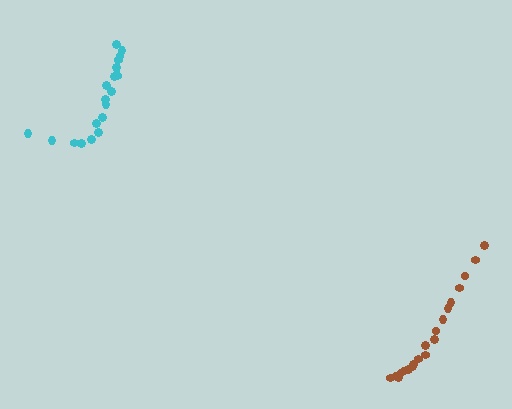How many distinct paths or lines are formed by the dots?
There are 2 distinct paths.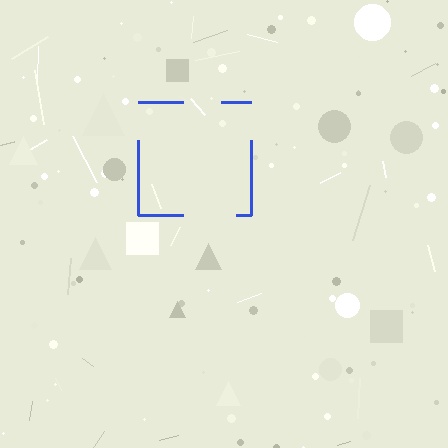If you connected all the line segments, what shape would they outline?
They would outline a square.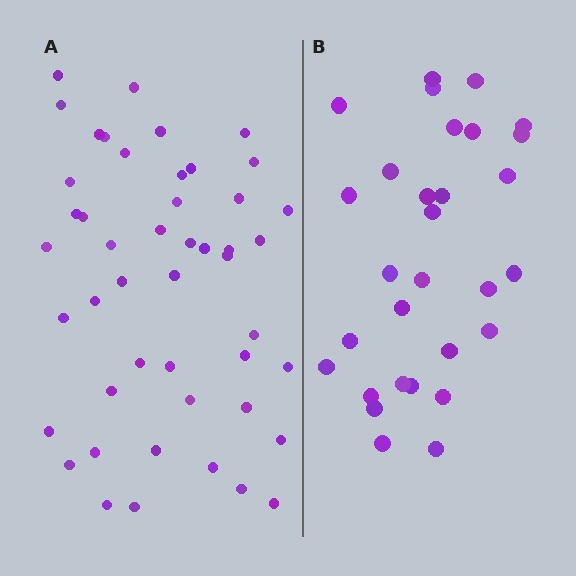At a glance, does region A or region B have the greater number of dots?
Region A (the left region) has more dots.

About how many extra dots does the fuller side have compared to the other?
Region A has approximately 15 more dots than region B.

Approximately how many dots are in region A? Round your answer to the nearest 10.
About 50 dots. (The exact count is 47, which rounds to 50.)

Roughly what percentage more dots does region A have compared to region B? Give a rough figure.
About 55% more.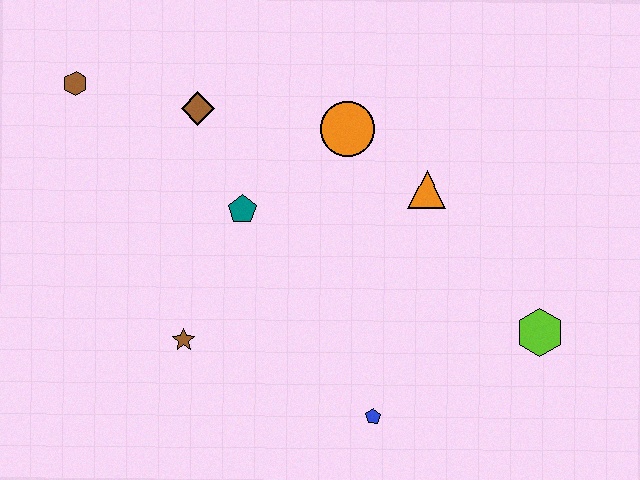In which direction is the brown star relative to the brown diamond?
The brown star is below the brown diamond.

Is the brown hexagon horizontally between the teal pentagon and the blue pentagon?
No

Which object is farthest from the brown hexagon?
The lime hexagon is farthest from the brown hexagon.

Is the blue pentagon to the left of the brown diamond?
No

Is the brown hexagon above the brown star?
Yes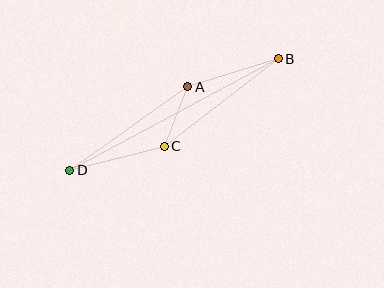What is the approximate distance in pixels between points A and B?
The distance between A and B is approximately 94 pixels.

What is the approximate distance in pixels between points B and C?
The distance between B and C is approximately 144 pixels.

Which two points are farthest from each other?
Points B and D are farthest from each other.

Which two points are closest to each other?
Points A and C are closest to each other.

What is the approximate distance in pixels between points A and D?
The distance between A and D is approximately 145 pixels.